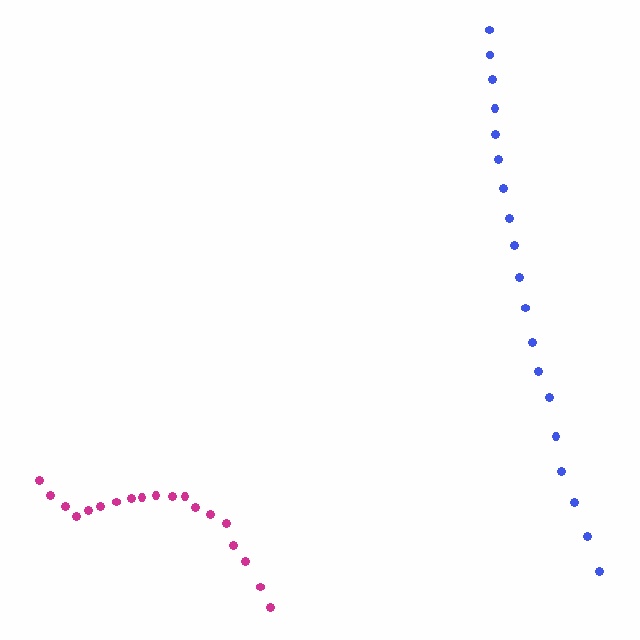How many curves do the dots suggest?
There are 2 distinct paths.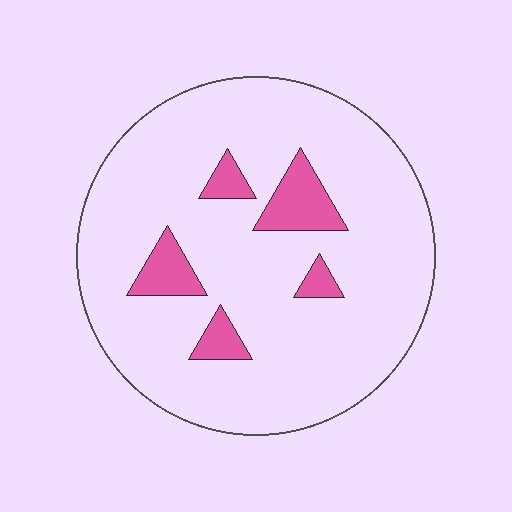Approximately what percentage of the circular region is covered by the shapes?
Approximately 10%.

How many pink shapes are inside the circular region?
5.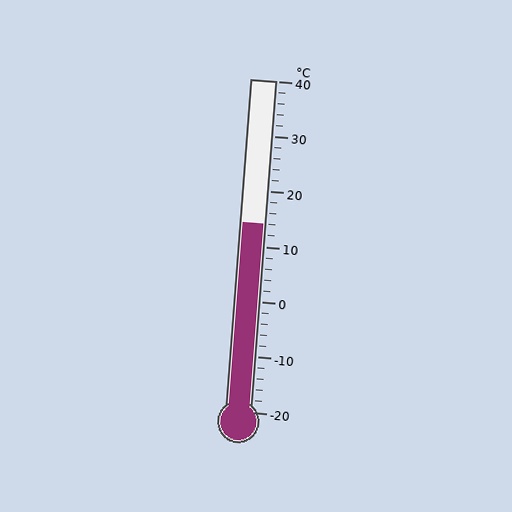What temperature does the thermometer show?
The thermometer shows approximately 14°C.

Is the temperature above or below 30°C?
The temperature is below 30°C.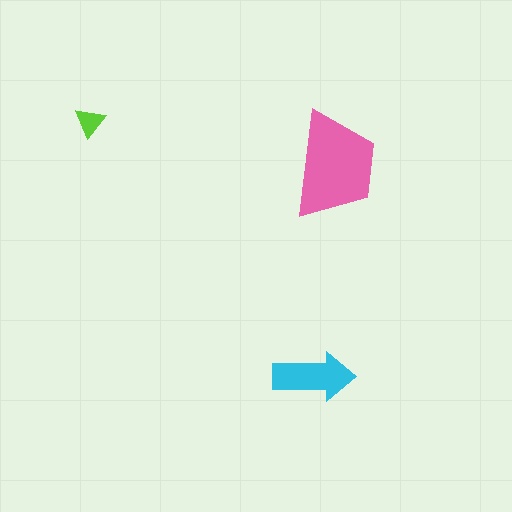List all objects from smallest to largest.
The lime triangle, the cyan arrow, the pink trapezoid.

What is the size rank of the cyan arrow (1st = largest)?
2nd.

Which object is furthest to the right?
The pink trapezoid is rightmost.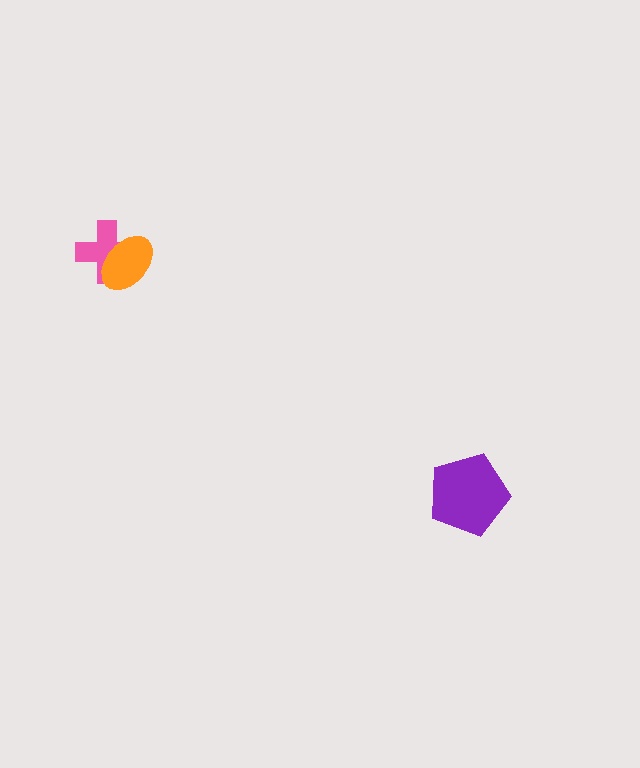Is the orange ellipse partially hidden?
No, no other shape covers it.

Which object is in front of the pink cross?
The orange ellipse is in front of the pink cross.